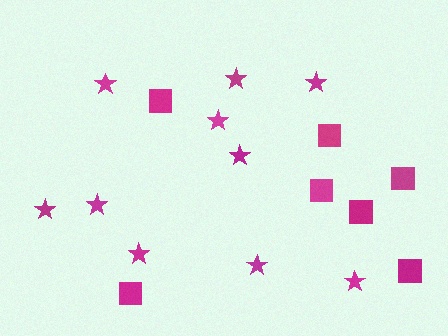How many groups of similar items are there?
There are 2 groups: one group of stars (10) and one group of squares (7).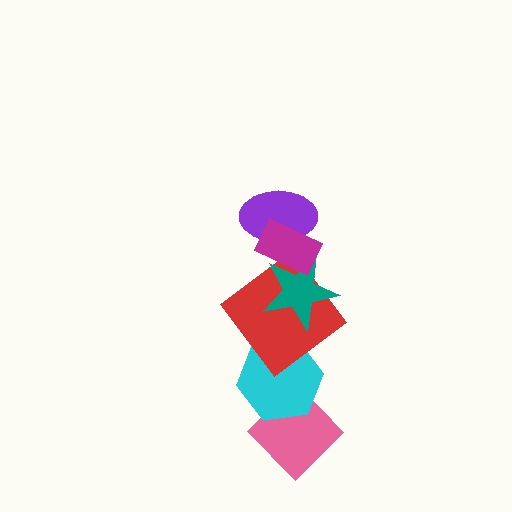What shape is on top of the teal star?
The purple ellipse is on top of the teal star.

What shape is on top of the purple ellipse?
The magenta rectangle is on top of the purple ellipse.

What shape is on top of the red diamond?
The teal star is on top of the red diamond.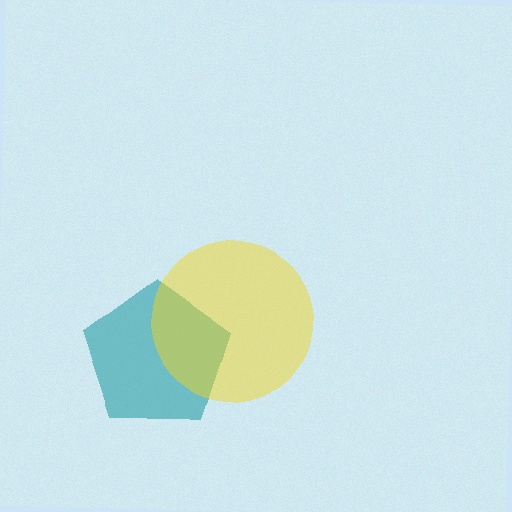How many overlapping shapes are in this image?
There are 2 overlapping shapes in the image.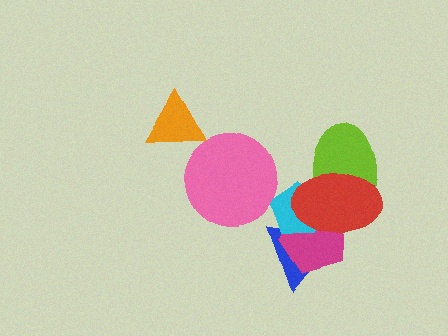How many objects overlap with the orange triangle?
0 objects overlap with the orange triangle.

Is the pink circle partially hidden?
No, no other shape covers it.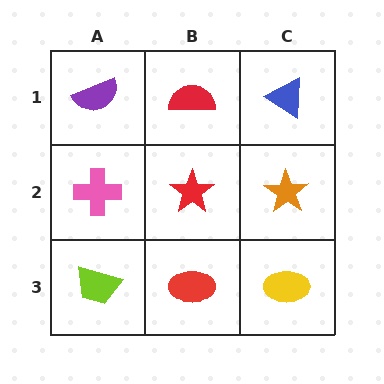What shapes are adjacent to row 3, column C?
An orange star (row 2, column C), a red ellipse (row 3, column B).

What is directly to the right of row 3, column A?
A red ellipse.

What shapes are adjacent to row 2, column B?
A red semicircle (row 1, column B), a red ellipse (row 3, column B), a pink cross (row 2, column A), an orange star (row 2, column C).